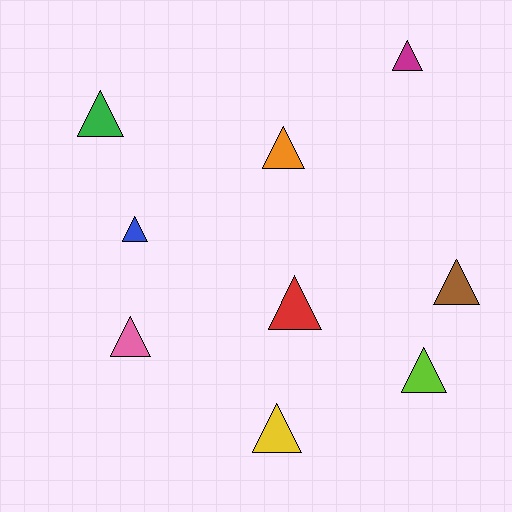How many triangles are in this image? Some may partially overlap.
There are 9 triangles.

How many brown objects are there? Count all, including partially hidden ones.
There is 1 brown object.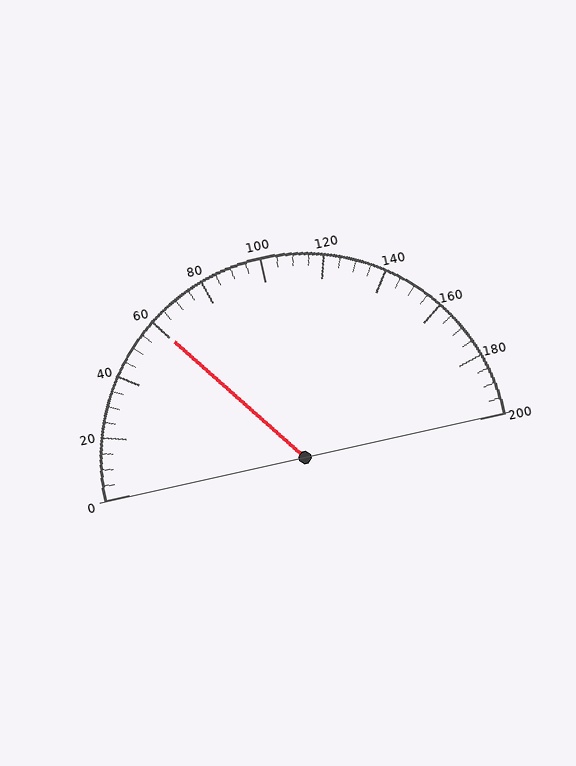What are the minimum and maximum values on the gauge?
The gauge ranges from 0 to 200.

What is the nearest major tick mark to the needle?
The nearest major tick mark is 60.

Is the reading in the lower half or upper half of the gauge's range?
The reading is in the lower half of the range (0 to 200).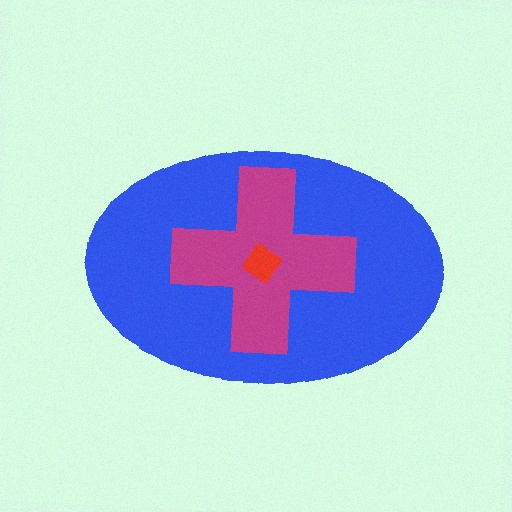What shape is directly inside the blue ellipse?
The magenta cross.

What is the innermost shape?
The red diamond.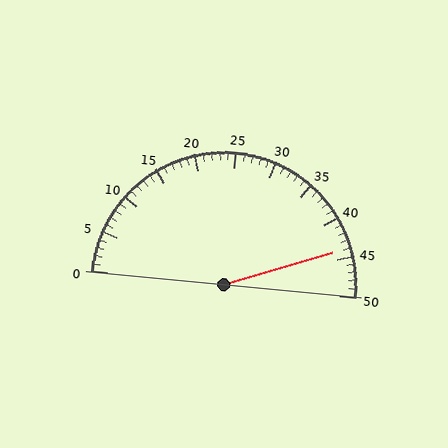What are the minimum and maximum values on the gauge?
The gauge ranges from 0 to 50.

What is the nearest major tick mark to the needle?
The nearest major tick mark is 45.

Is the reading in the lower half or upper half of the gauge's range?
The reading is in the upper half of the range (0 to 50).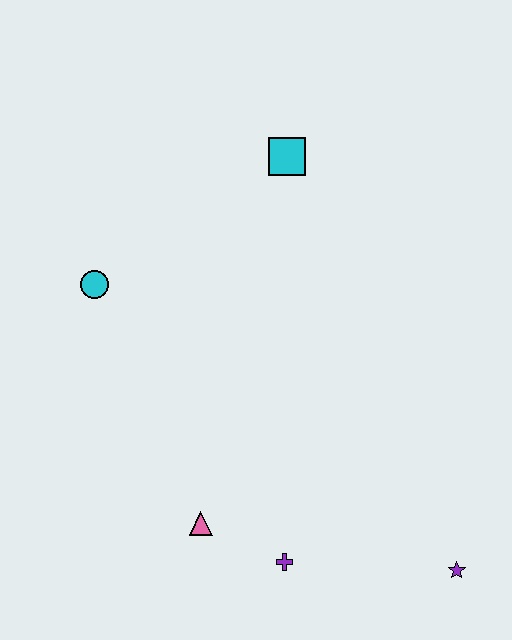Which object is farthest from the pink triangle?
The cyan square is farthest from the pink triangle.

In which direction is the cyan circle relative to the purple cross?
The cyan circle is above the purple cross.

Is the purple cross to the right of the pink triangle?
Yes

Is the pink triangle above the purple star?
Yes